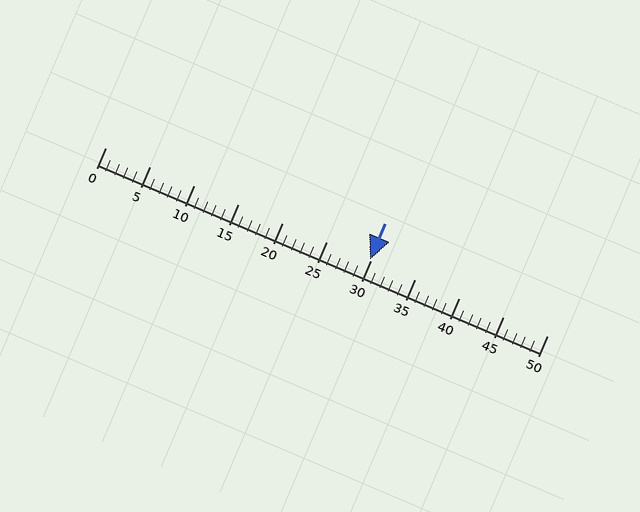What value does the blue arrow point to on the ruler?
The blue arrow points to approximately 30.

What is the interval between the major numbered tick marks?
The major tick marks are spaced 5 units apart.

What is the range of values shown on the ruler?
The ruler shows values from 0 to 50.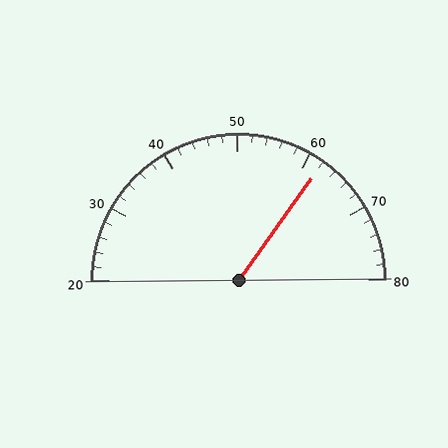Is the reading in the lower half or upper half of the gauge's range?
The reading is in the upper half of the range (20 to 80).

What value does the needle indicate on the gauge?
The needle indicates approximately 62.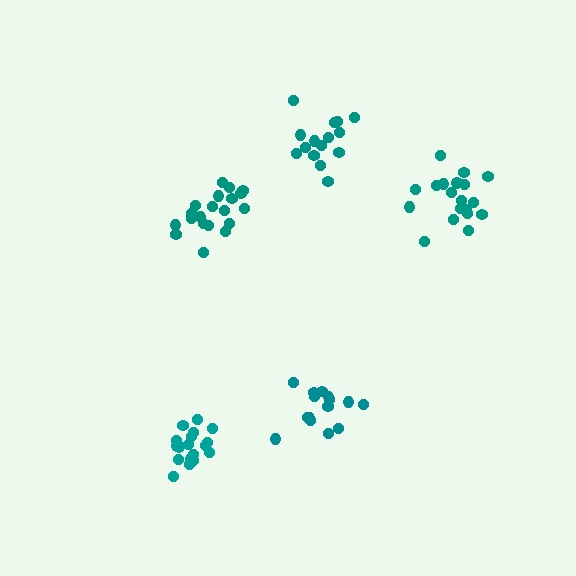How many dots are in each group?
Group 1: 15 dots, Group 2: 20 dots, Group 3: 19 dots, Group 4: 19 dots, Group 5: 15 dots (88 total).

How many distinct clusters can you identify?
There are 5 distinct clusters.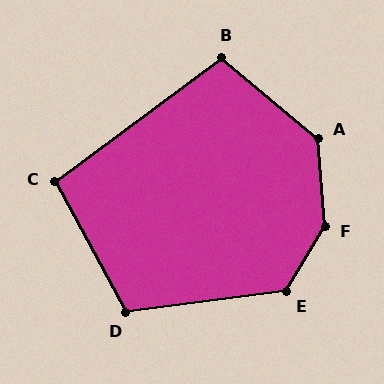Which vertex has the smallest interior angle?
C, at approximately 98 degrees.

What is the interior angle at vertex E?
Approximately 128 degrees (obtuse).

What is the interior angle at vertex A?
Approximately 134 degrees (obtuse).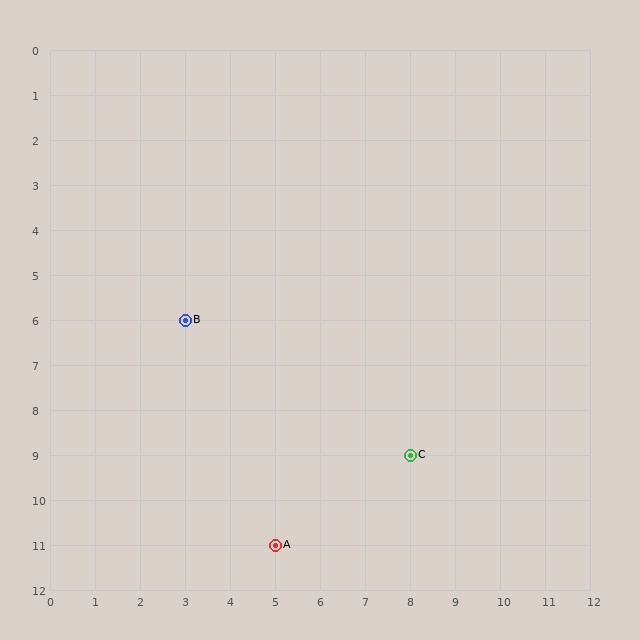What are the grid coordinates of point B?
Point B is at grid coordinates (3, 6).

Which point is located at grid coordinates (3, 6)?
Point B is at (3, 6).